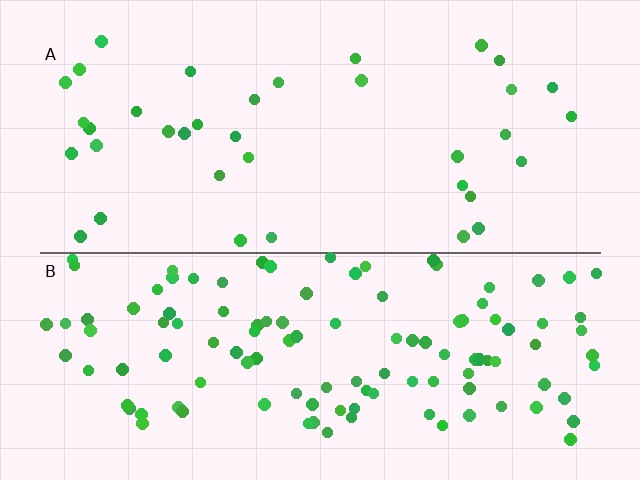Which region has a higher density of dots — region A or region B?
B (the bottom).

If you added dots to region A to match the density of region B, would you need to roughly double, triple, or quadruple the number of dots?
Approximately triple.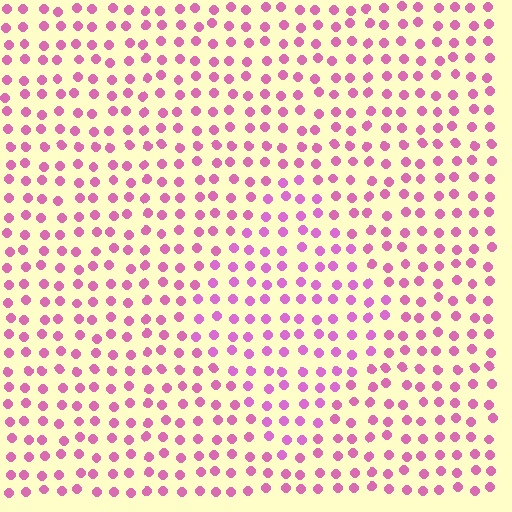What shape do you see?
I see a diamond.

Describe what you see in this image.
The image is filled with small pink elements in a uniform arrangement. A diamond-shaped region is visible where the elements are tinted to a slightly different hue, forming a subtle color boundary.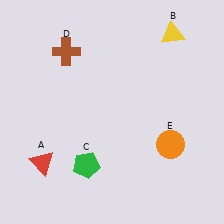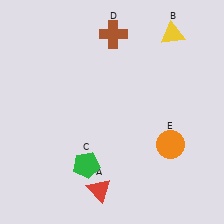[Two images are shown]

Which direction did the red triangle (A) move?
The red triangle (A) moved right.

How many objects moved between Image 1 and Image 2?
2 objects moved between the two images.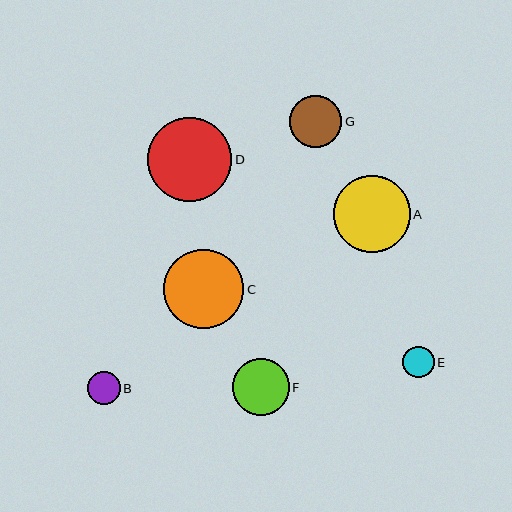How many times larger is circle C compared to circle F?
Circle C is approximately 1.4 times the size of circle F.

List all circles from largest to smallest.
From largest to smallest: D, C, A, F, G, B, E.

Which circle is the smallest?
Circle E is the smallest with a size of approximately 31 pixels.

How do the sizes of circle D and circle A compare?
Circle D and circle A are approximately the same size.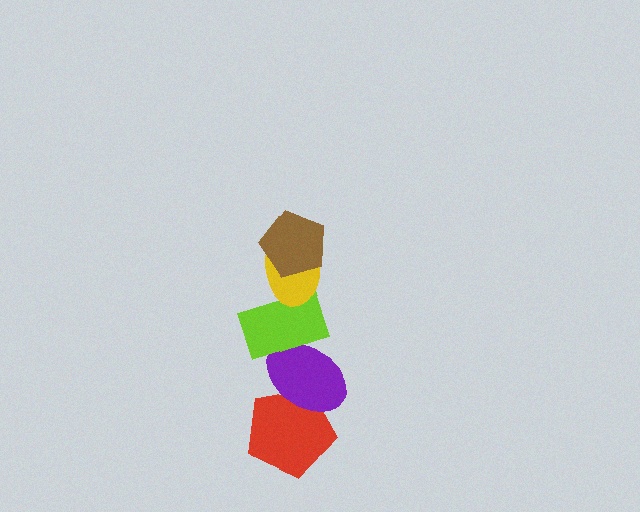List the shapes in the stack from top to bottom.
From top to bottom: the brown pentagon, the yellow ellipse, the lime rectangle, the purple ellipse, the red pentagon.